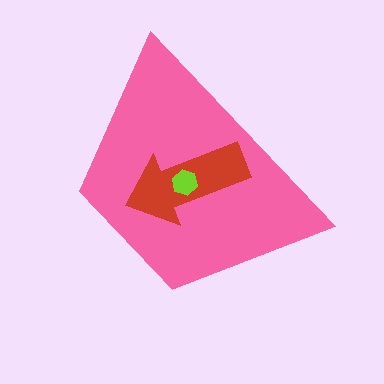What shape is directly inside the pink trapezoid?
The red arrow.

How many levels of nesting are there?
3.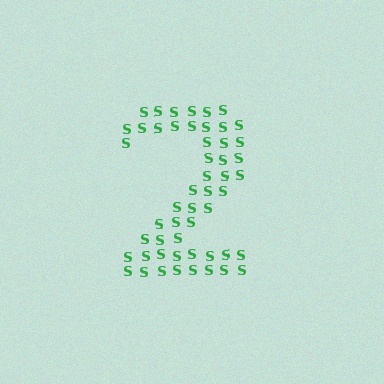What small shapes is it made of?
It is made of small letter S's.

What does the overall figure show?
The overall figure shows the digit 2.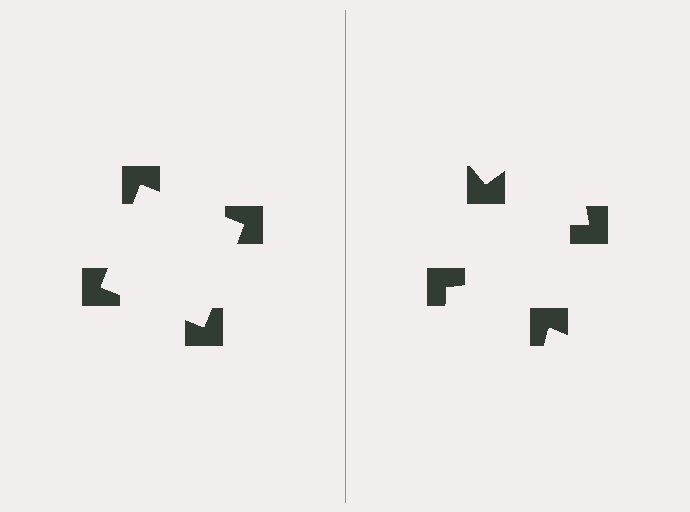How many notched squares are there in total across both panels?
8 — 4 on each side.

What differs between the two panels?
The notched squares are positioned identically on both sides; only the wedge orientations differ. On the left they align to a square; on the right they are misaligned.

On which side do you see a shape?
An illusory square appears on the left side. On the right side the wedge cuts are rotated, so no coherent shape forms.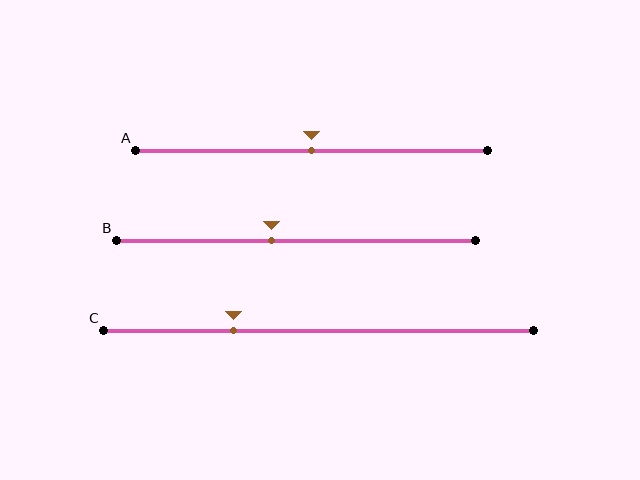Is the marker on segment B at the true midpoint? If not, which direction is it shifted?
No, the marker on segment B is shifted to the left by about 7% of the segment length.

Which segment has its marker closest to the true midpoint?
Segment A has its marker closest to the true midpoint.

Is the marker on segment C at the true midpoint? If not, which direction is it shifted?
No, the marker on segment C is shifted to the left by about 20% of the segment length.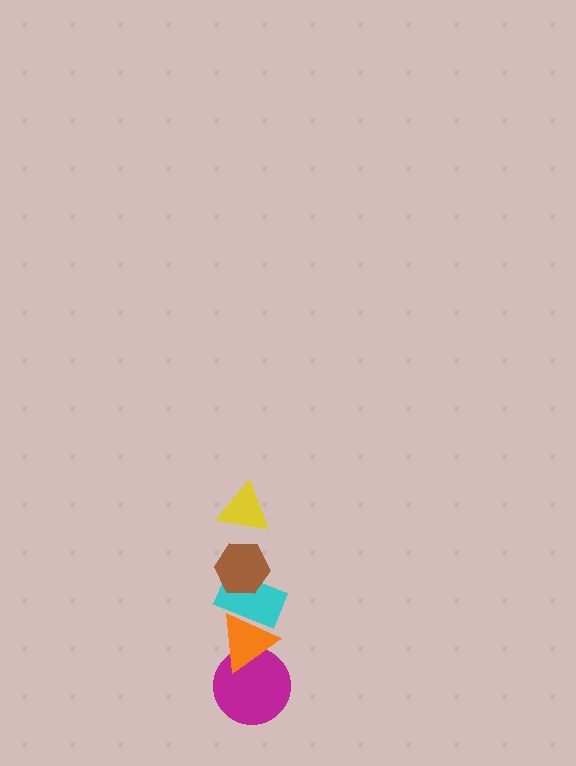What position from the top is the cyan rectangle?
The cyan rectangle is 3rd from the top.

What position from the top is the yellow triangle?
The yellow triangle is 1st from the top.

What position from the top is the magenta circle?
The magenta circle is 5th from the top.